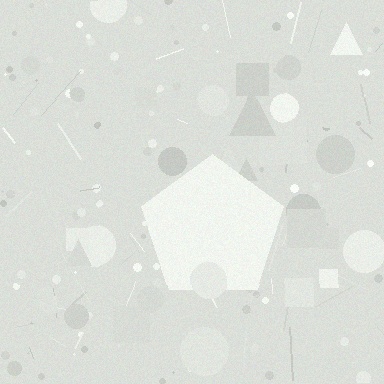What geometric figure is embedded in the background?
A pentagon is embedded in the background.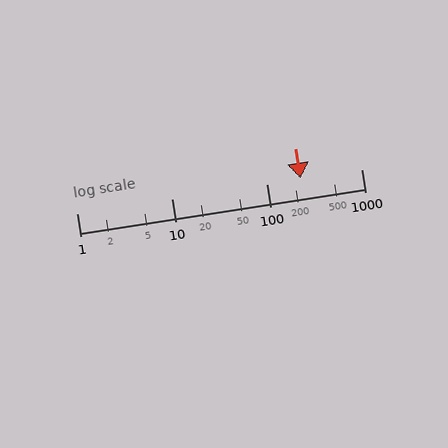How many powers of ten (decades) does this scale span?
The scale spans 3 decades, from 1 to 1000.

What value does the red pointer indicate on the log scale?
The pointer indicates approximately 230.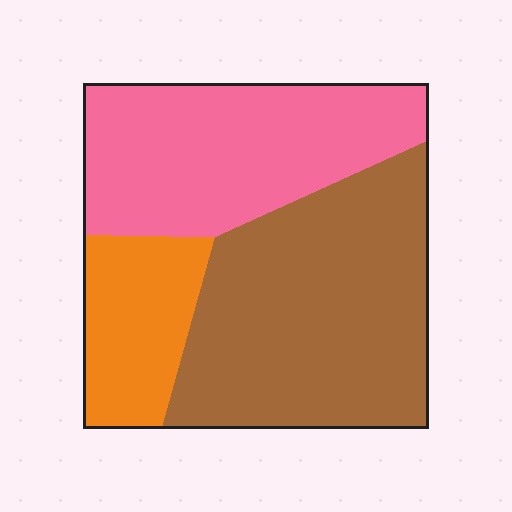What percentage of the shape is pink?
Pink covers around 35% of the shape.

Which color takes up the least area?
Orange, at roughly 15%.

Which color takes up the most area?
Brown, at roughly 45%.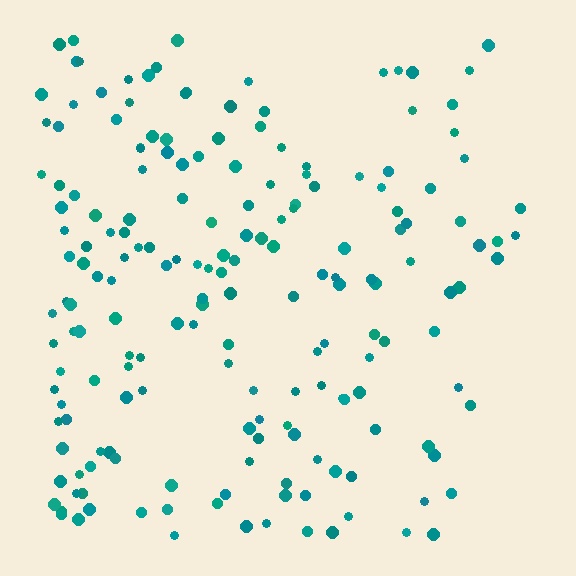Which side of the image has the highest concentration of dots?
The left.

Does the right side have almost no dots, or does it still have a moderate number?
Still a moderate number, just noticeably fewer than the left.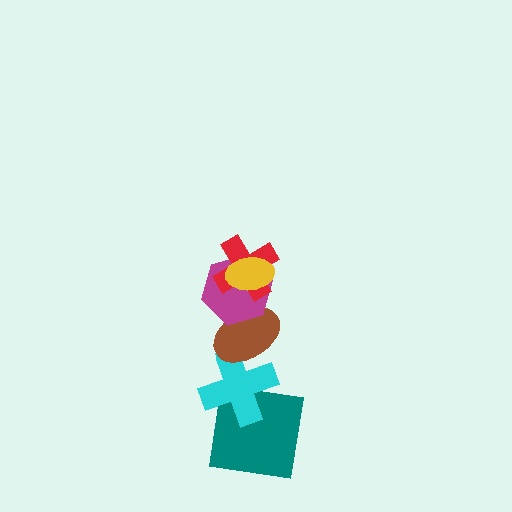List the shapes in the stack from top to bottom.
From top to bottom: the yellow ellipse, the red cross, the magenta hexagon, the brown ellipse, the cyan cross, the teal square.